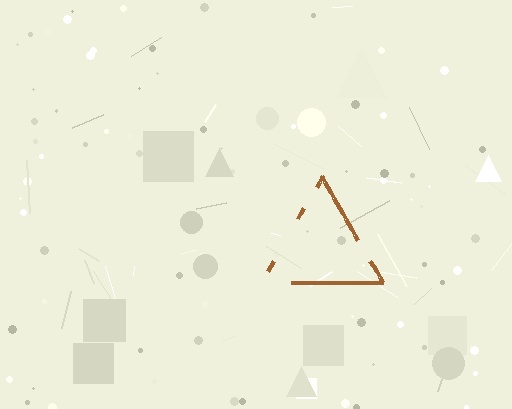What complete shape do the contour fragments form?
The contour fragments form a triangle.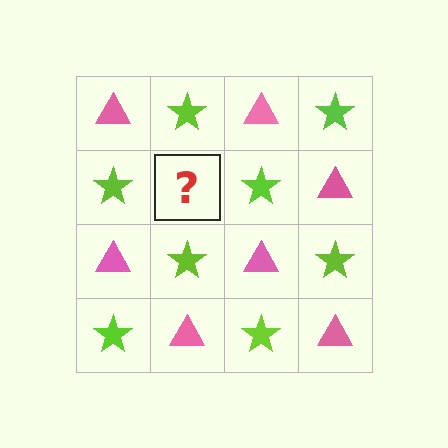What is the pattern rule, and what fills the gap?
The rule is that it alternates pink triangle and lime star in a checkerboard pattern. The gap should be filled with a pink triangle.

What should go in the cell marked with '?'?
The missing cell should contain a pink triangle.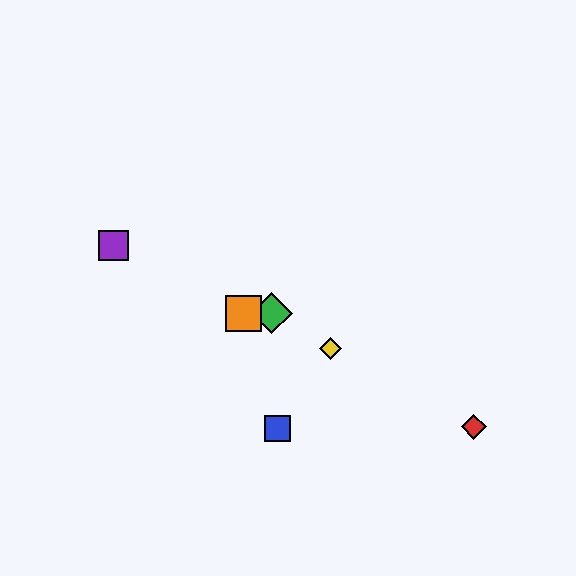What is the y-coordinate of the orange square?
The orange square is at y≈313.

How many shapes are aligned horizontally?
2 shapes (the green diamond, the orange square) are aligned horizontally.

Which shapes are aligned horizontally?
The green diamond, the orange square are aligned horizontally.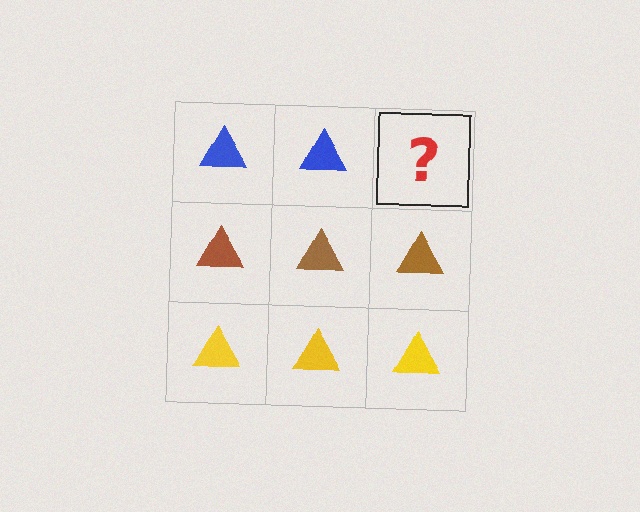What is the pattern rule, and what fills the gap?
The rule is that each row has a consistent color. The gap should be filled with a blue triangle.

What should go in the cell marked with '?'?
The missing cell should contain a blue triangle.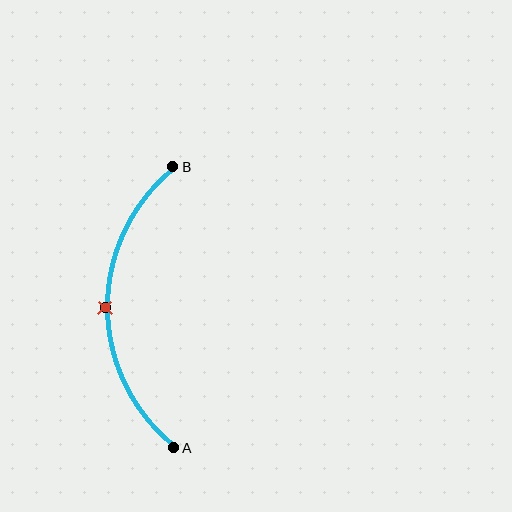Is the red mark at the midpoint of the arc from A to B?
Yes. The red mark lies on the arc at equal arc-length from both A and B — it is the arc midpoint.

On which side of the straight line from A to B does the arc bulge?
The arc bulges to the left of the straight line connecting A and B.